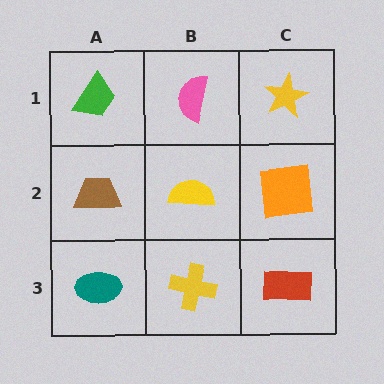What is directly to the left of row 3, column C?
A yellow cross.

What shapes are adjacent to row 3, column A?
A brown trapezoid (row 2, column A), a yellow cross (row 3, column B).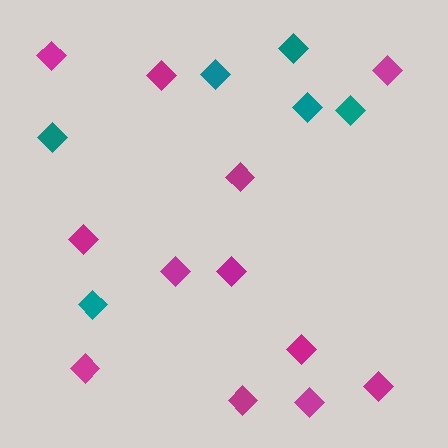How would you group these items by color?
There are 2 groups: one group of teal diamonds (6) and one group of magenta diamonds (12).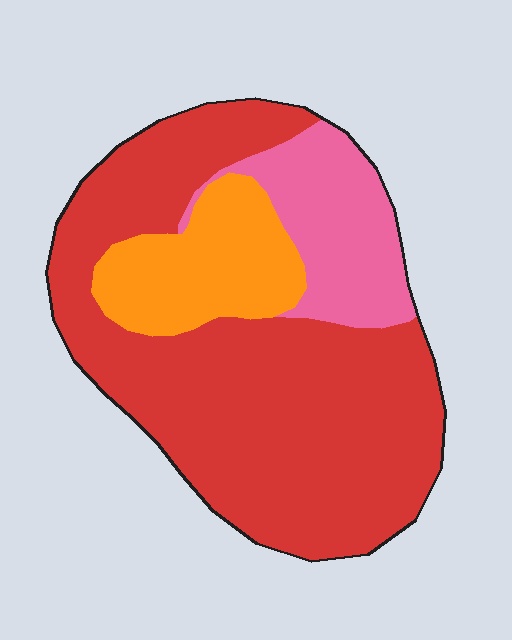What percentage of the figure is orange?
Orange covers roughly 15% of the figure.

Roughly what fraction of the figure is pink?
Pink takes up about one sixth (1/6) of the figure.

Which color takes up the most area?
Red, at roughly 65%.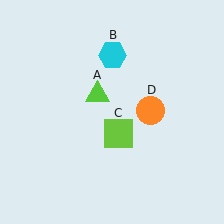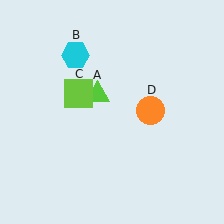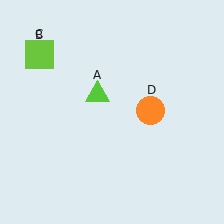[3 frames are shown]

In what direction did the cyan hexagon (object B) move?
The cyan hexagon (object B) moved left.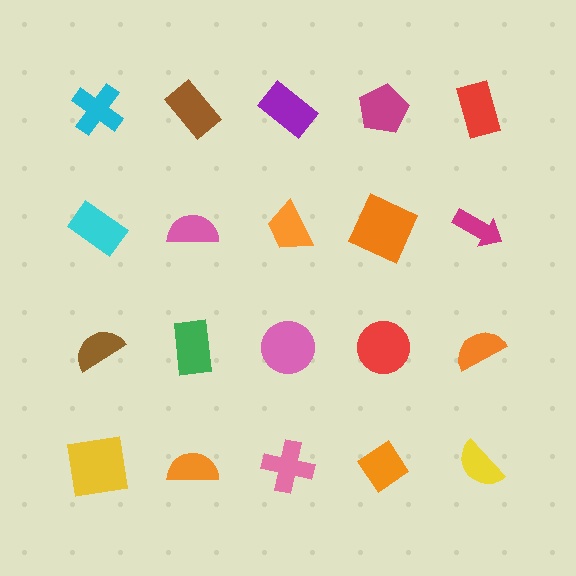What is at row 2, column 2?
A pink semicircle.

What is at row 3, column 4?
A red circle.